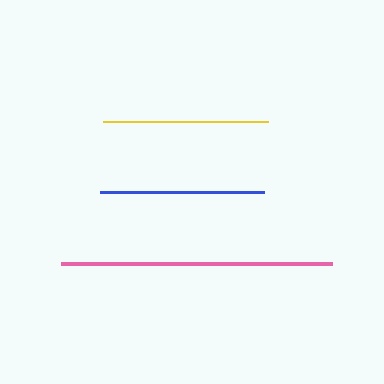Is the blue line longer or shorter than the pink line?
The pink line is longer than the blue line.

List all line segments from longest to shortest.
From longest to shortest: pink, yellow, blue.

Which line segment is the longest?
The pink line is the longest at approximately 271 pixels.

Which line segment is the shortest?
The blue line is the shortest at approximately 164 pixels.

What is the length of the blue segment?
The blue segment is approximately 164 pixels long.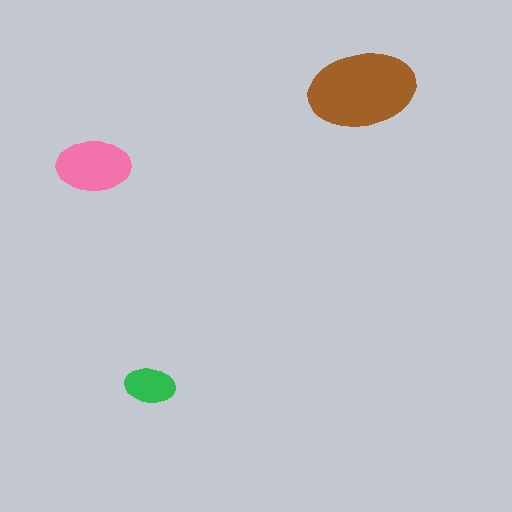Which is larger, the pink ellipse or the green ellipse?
The pink one.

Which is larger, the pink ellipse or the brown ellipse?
The brown one.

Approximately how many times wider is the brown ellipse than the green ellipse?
About 2 times wider.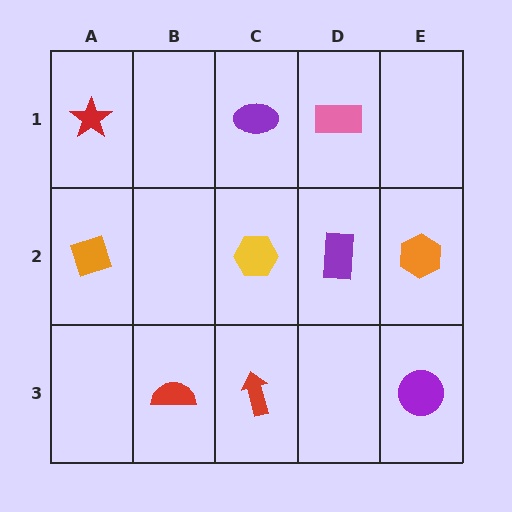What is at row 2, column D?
A purple rectangle.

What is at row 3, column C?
A red arrow.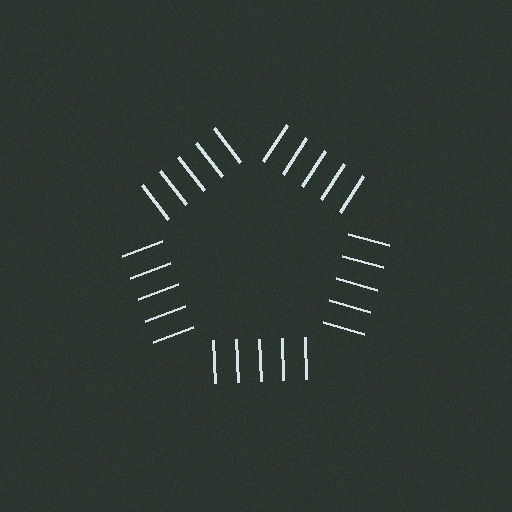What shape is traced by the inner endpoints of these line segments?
An illusory pentagon — the line segments terminate on its edges but no continuous stroke is drawn.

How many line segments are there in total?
25 — 5 along each of the 5 edges.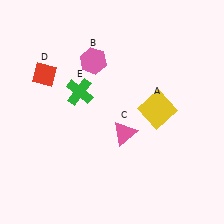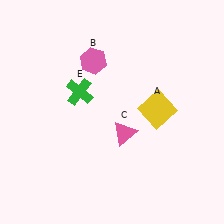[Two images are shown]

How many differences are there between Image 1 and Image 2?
There is 1 difference between the two images.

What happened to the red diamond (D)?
The red diamond (D) was removed in Image 2. It was in the top-left area of Image 1.